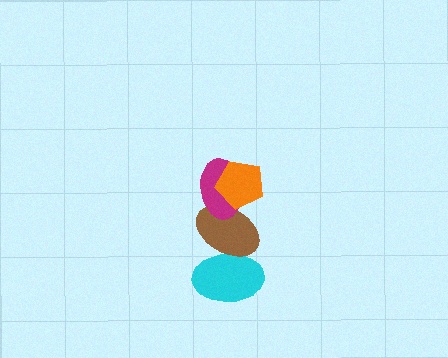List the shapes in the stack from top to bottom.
From top to bottom: the orange pentagon, the magenta ellipse, the brown ellipse, the cyan ellipse.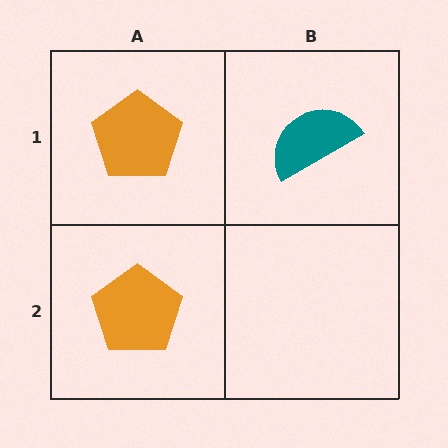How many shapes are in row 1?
2 shapes.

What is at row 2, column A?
An orange pentagon.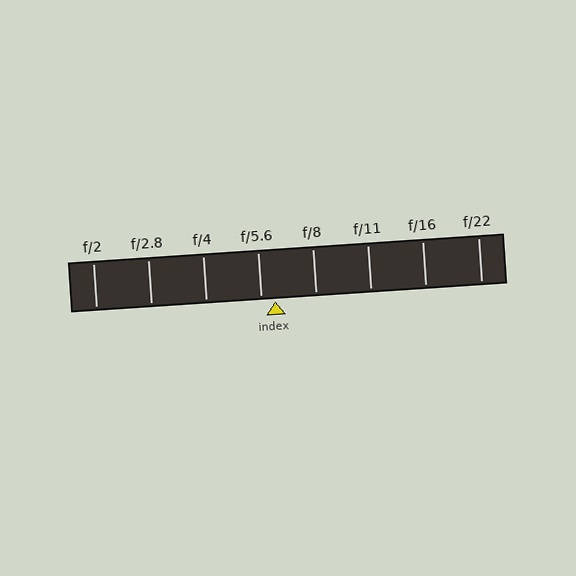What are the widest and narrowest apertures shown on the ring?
The widest aperture shown is f/2 and the narrowest is f/22.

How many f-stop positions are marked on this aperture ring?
There are 8 f-stop positions marked.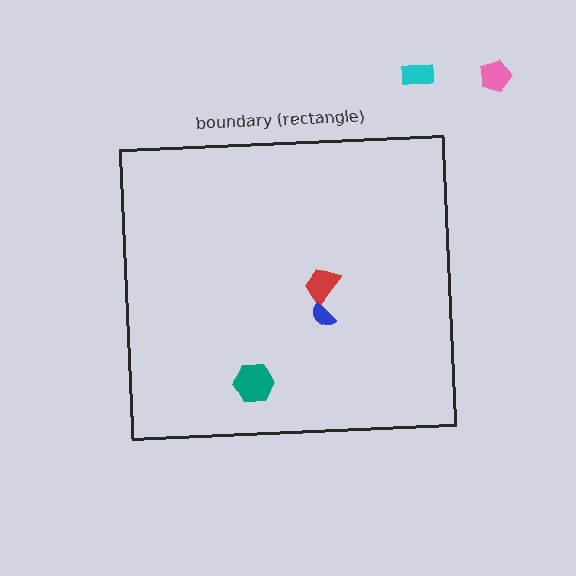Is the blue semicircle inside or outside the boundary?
Inside.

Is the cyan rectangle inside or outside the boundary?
Outside.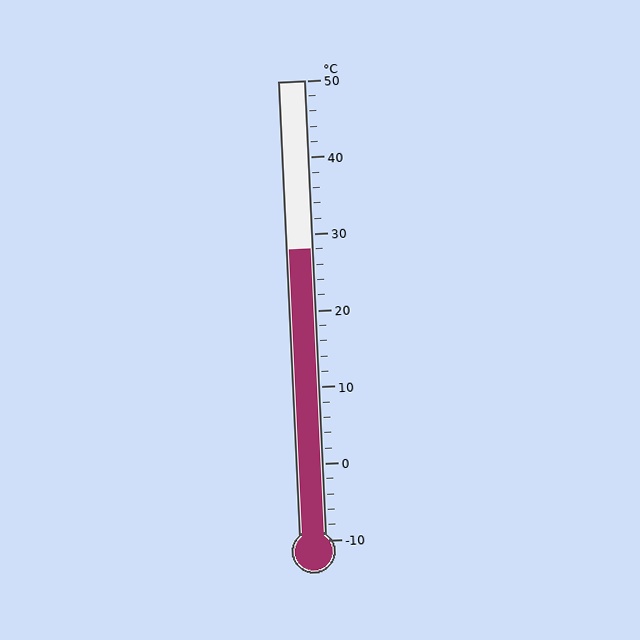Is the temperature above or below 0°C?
The temperature is above 0°C.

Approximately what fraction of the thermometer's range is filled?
The thermometer is filled to approximately 65% of its range.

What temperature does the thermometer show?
The thermometer shows approximately 28°C.